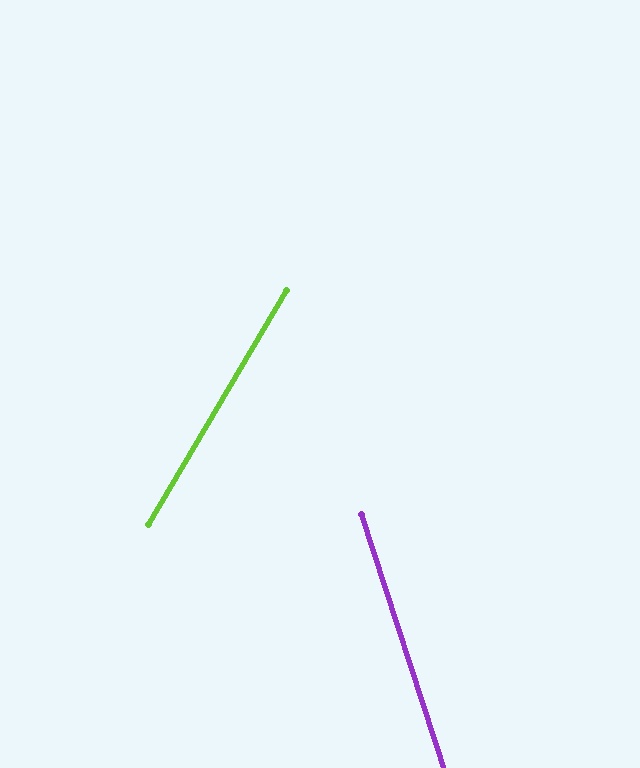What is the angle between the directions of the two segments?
Approximately 49 degrees.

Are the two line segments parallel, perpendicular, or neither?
Neither parallel nor perpendicular — they differ by about 49°.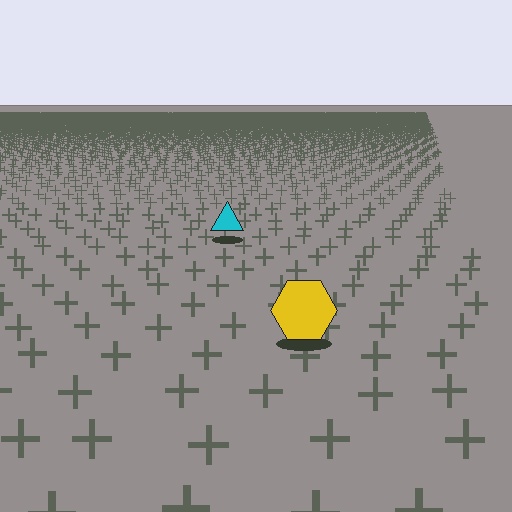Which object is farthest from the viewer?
The cyan triangle is farthest from the viewer. It appears smaller and the ground texture around it is denser.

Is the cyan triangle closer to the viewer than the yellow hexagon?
No. The yellow hexagon is closer — you can tell from the texture gradient: the ground texture is coarser near it.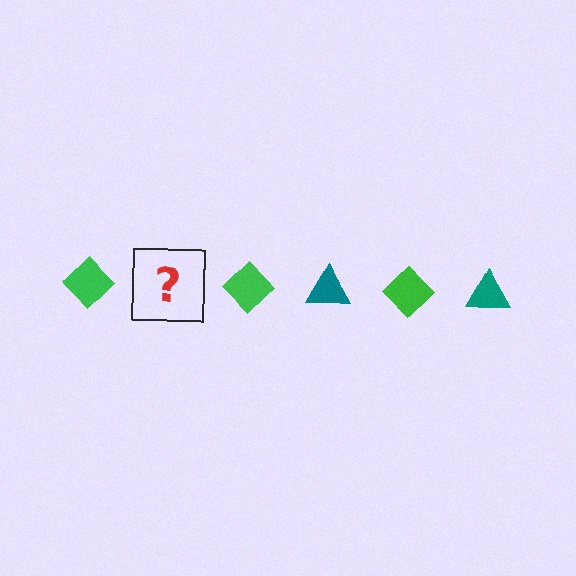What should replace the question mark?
The question mark should be replaced with a teal triangle.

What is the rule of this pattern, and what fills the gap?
The rule is that the pattern alternates between green diamond and teal triangle. The gap should be filled with a teal triangle.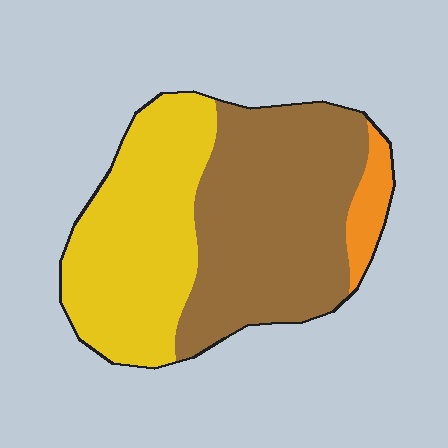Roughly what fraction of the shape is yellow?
Yellow covers 42% of the shape.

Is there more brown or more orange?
Brown.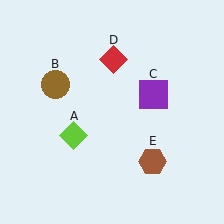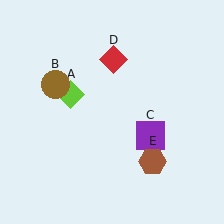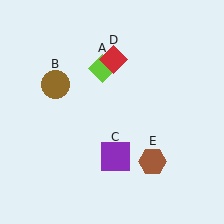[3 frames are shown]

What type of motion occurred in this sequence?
The lime diamond (object A), purple square (object C) rotated clockwise around the center of the scene.